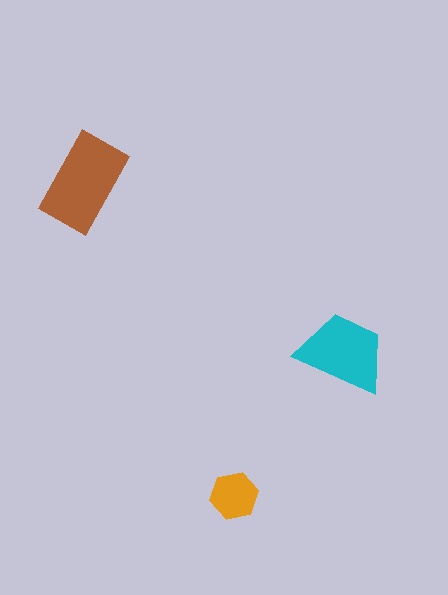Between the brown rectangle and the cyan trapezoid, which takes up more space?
The brown rectangle.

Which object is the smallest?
The orange hexagon.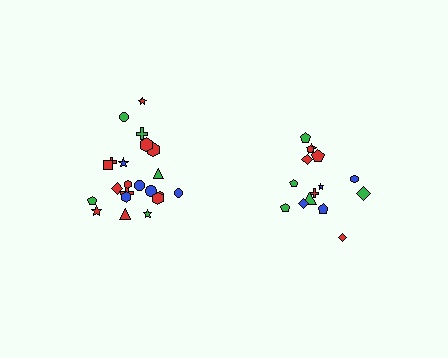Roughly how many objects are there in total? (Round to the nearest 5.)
Roughly 35 objects in total.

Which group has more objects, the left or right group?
The left group.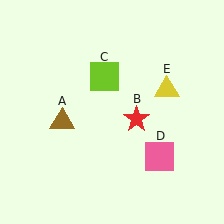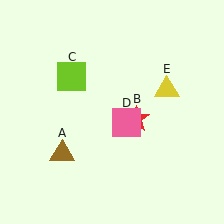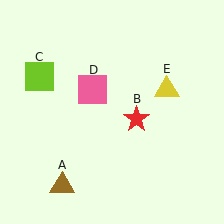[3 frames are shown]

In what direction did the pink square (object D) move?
The pink square (object D) moved up and to the left.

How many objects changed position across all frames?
3 objects changed position: brown triangle (object A), lime square (object C), pink square (object D).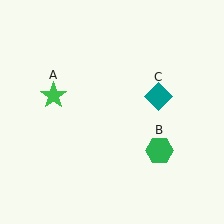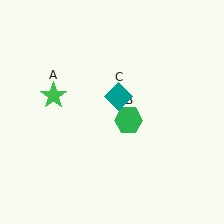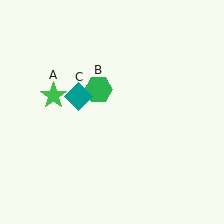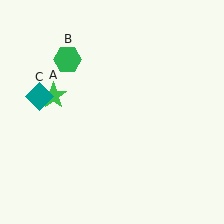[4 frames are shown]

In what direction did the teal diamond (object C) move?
The teal diamond (object C) moved left.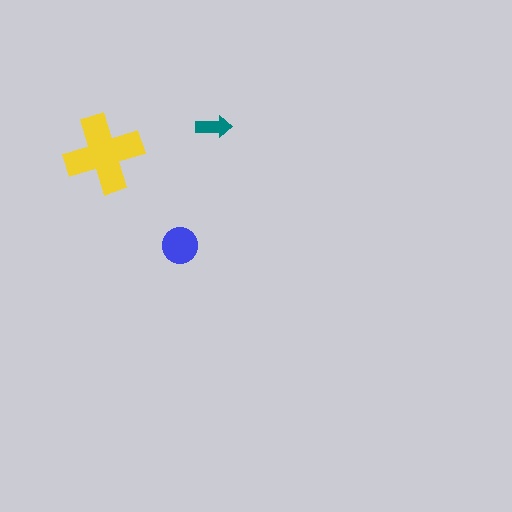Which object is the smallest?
The teal arrow.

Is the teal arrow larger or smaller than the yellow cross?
Smaller.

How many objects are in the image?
There are 3 objects in the image.